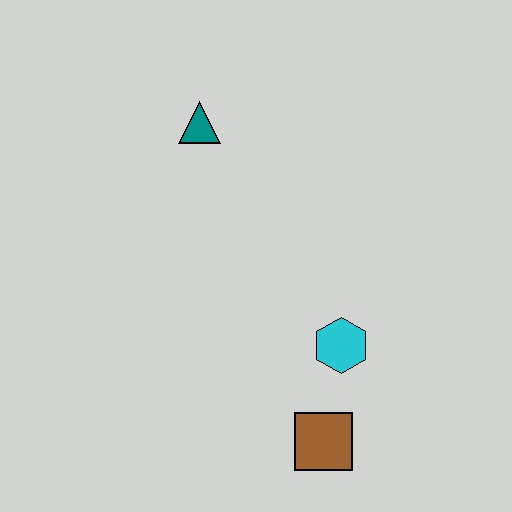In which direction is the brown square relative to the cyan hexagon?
The brown square is below the cyan hexagon.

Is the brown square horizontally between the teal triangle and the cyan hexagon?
Yes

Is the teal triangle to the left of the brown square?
Yes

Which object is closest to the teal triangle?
The cyan hexagon is closest to the teal triangle.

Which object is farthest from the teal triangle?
The brown square is farthest from the teal triangle.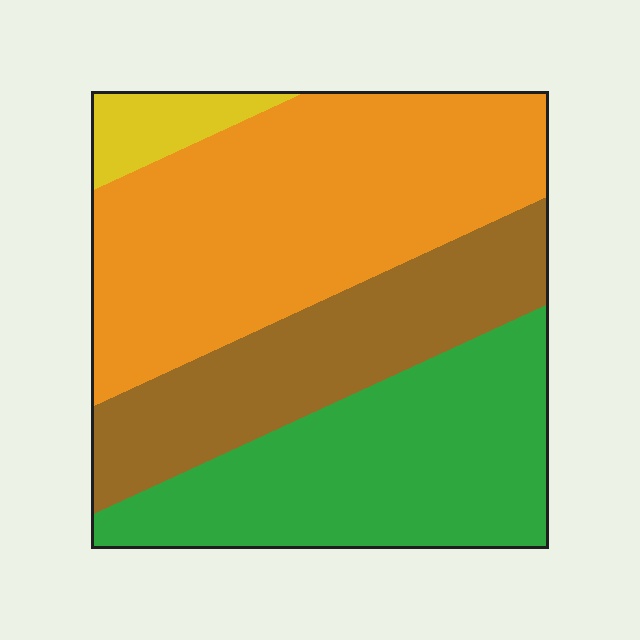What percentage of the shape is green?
Green covers 30% of the shape.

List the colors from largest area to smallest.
From largest to smallest: orange, green, brown, yellow.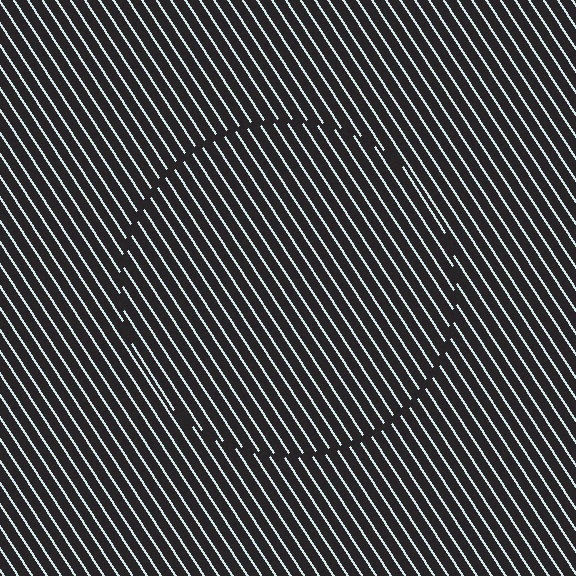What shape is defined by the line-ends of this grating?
An illusory circle. The interior of the shape contains the same grating, shifted by half a period — the contour is defined by the phase discontinuity where line-ends from the inner and outer gratings abut.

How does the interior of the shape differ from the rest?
The interior of the shape contains the same grating, shifted by half a period — the contour is defined by the phase discontinuity where line-ends from the inner and outer gratings abut.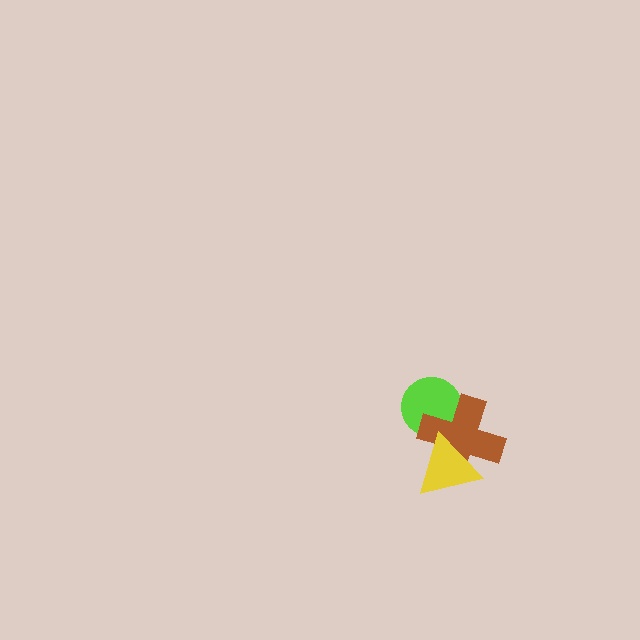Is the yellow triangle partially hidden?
No, no other shape covers it.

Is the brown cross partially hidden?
Yes, it is partially covered by another shape.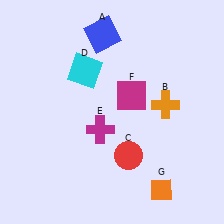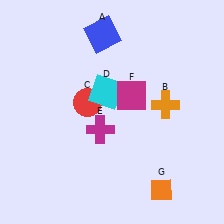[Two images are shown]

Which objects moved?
The objects that moved are: the red circle (C), the cyan square (D).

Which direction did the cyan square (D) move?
The cyan square (D) moved down.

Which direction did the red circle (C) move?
The red circle (C) moved up.